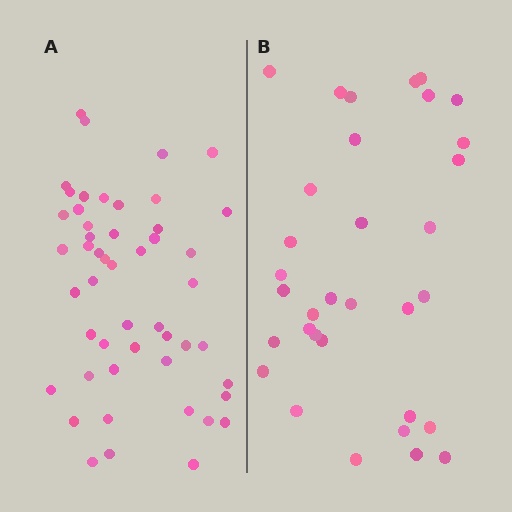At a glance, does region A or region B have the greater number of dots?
Region A (the left region) has more dots.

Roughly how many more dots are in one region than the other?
Region A has approximately 15 more dots than region B.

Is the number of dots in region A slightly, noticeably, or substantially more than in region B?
Region A has substantially more. The ratio is roughly 1.5 to 1.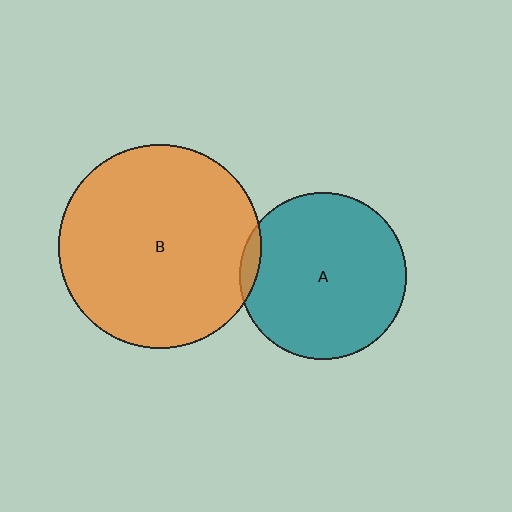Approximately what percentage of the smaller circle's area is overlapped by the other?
Approximately 5%.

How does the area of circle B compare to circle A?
Approximately 1.5 times.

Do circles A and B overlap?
Yes.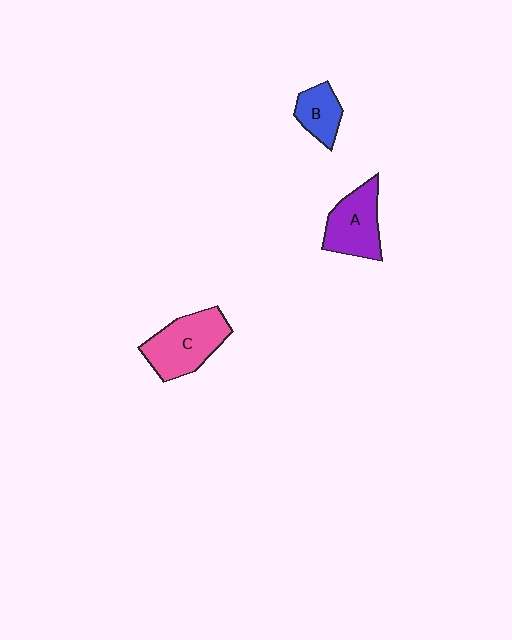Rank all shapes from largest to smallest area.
From largest to smallest: C (pink), A (purple), B (blue).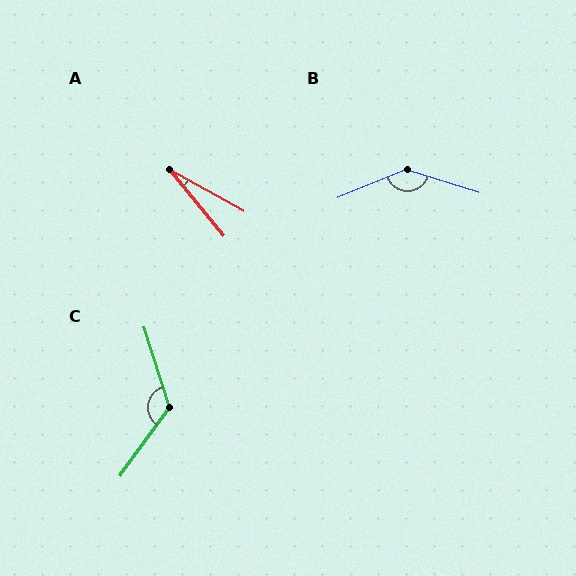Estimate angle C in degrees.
Approximately 127 degrees.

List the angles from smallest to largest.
A (21°), C (127°), B (140°).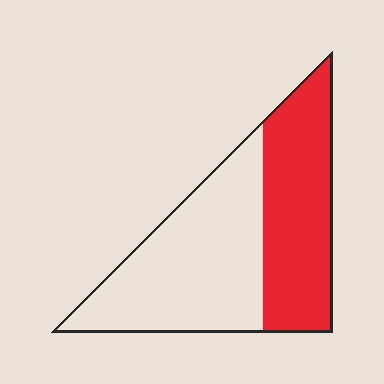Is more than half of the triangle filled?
No.